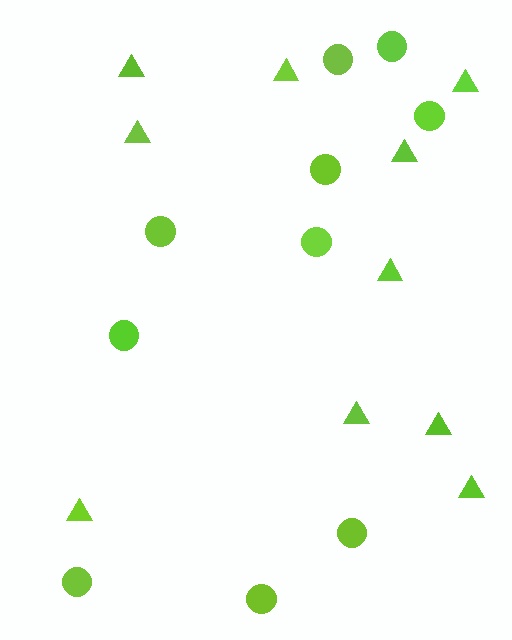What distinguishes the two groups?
There are 2 groups: one group of circles (10) and one group of triangles (10).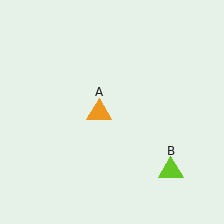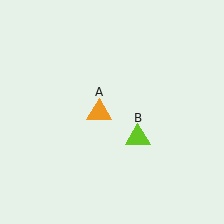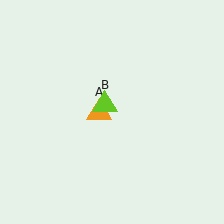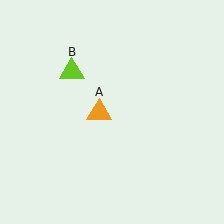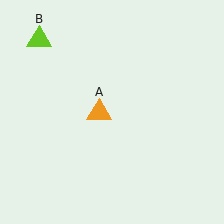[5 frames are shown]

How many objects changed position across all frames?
1 object changed position: lime triangle (object B).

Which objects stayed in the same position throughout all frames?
Orange triangle (object A) remained stationary.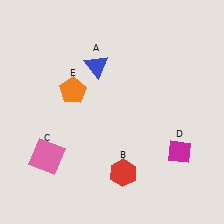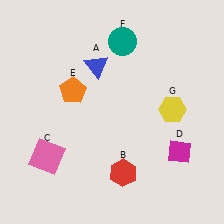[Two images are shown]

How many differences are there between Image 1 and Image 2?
There are 2 differences between the two images.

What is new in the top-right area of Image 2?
A yellow hexagon (G) was added in the top-right area of Image 2.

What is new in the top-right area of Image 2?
A teal circle (F) was added in the top-right area of Image 2.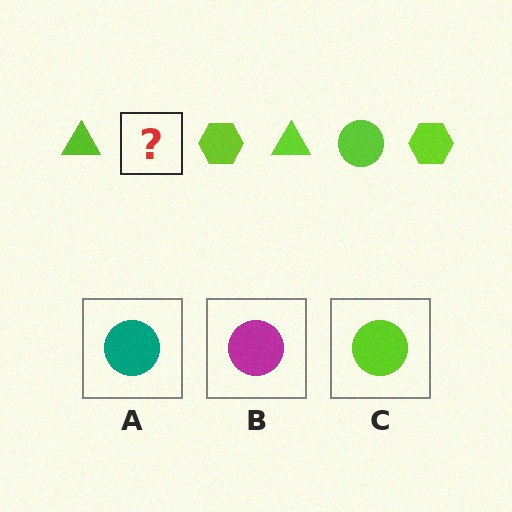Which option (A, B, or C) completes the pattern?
C.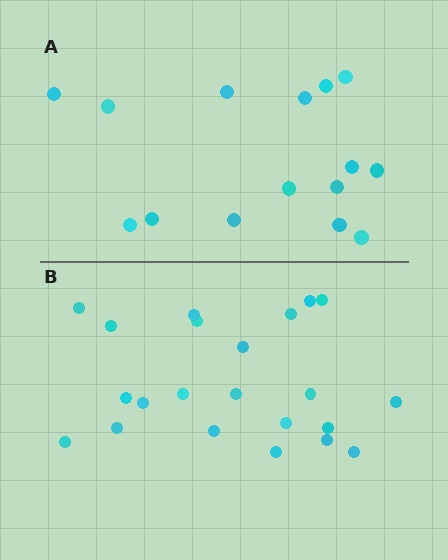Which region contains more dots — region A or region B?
Region B (the bottom region) has more dots.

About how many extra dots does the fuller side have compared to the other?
Region B has roughly 8 or so more dots than region A.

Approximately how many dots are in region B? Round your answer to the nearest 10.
About 20 dots. (The exact count is 22, which rounds to 20.)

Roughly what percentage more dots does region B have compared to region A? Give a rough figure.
About 45% more.